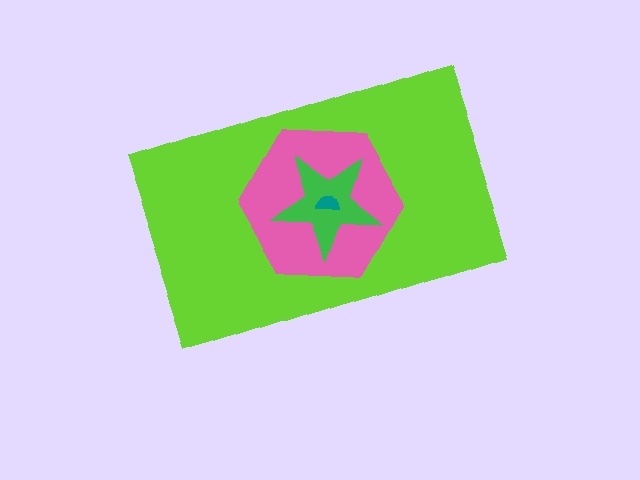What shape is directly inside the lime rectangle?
The pink hexagon.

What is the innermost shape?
The teal semicircle.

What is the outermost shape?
The lime rectangle.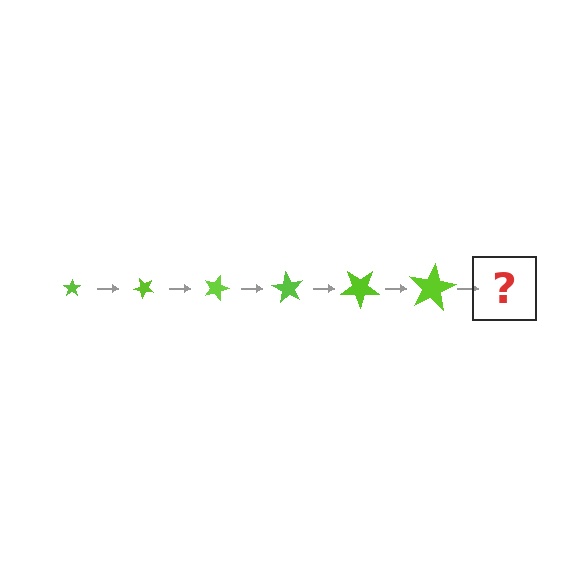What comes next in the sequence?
The next element should be a star, larger than the previous one and rotated 270 degrees from the start.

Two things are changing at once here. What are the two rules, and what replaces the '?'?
The two rules are that the star grows larger each step and it rotates 45 degrees each step. The '?' should be a star, larger than the previous one and rotated 270 degrees from the start.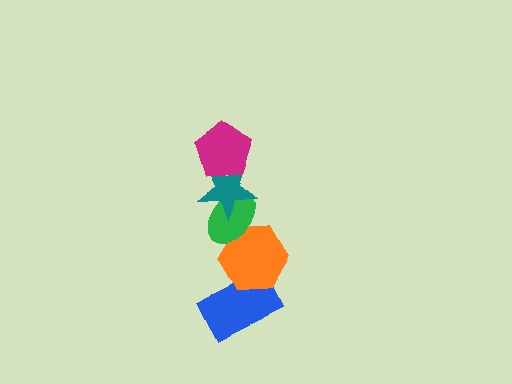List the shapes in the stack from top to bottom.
From top to bottom: the magenta pentagon, the teal star, the green ellipse, the orange hexagon, the blue rectangle.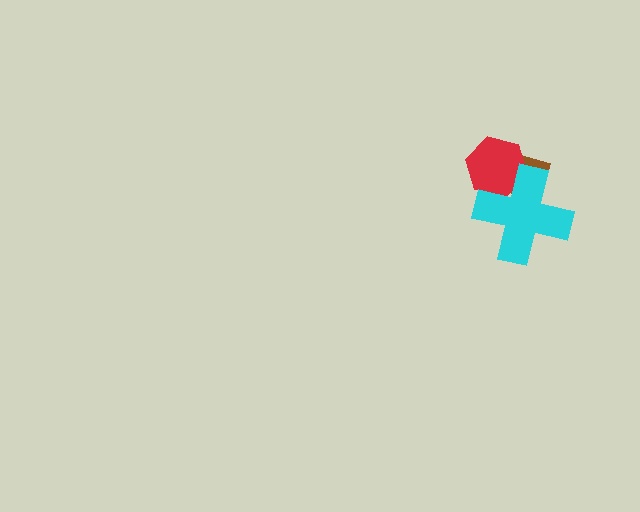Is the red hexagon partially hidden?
Yes, it is partially covered by another shape.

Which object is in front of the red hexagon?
The cyan cross is in front of the red hexagon.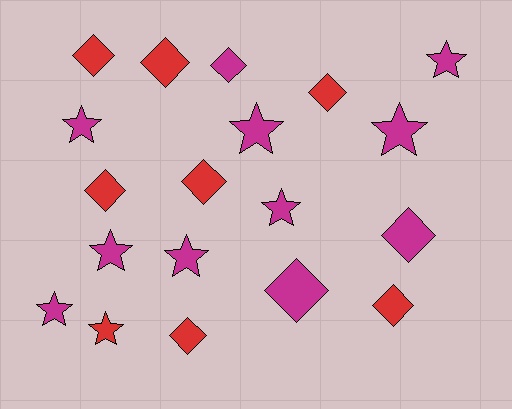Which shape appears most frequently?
Diamond, with 10 objects.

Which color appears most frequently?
Magenta, with 11 objects.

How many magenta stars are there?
There are 8 magenta stars.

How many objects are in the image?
There are 19 objects.